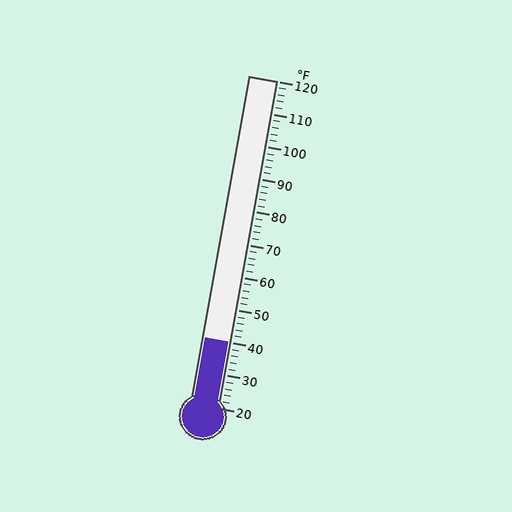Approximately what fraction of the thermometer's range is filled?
The thermometer is filled to approximately 20% of its range.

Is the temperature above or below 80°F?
The temperature is below 80°F.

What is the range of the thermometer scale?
The thermometer scale ranges from 20°F to 120°F.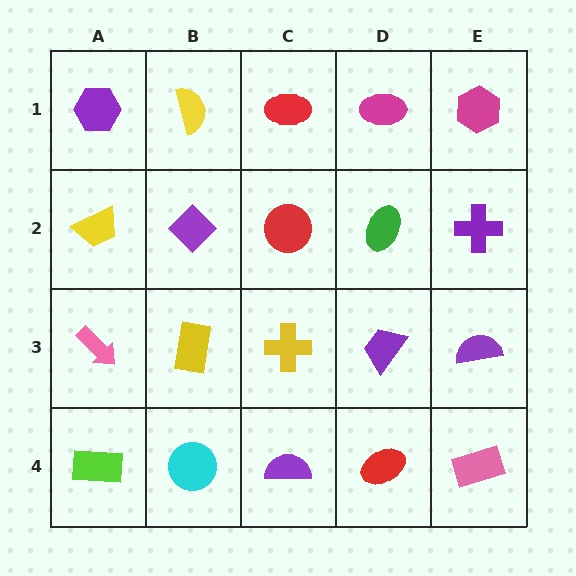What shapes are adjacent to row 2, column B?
A yellow semicircle (row 1, column B), a yellow rectangle (row 3, column B), a yellow trapezoid (row 2, column A), a red circle (row 2, column C).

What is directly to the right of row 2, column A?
A purple diamond.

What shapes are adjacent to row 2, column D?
A magenta ellipse (row 1, column D), a purple trapezoid (row 3, column D), a red circle (row 2, column C), a purple cross (row 2, column E).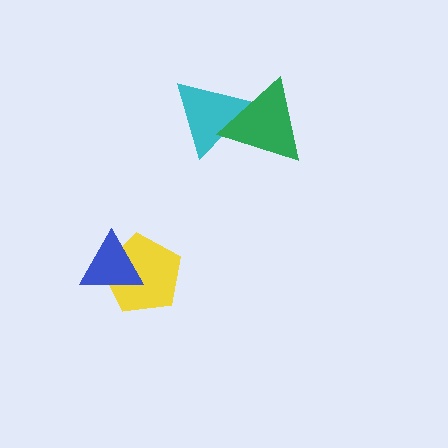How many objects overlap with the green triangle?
1 object overlaps with the green triangle.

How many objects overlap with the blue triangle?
1 object overlaps with the blue triangle.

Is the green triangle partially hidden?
No, no other shape covers it.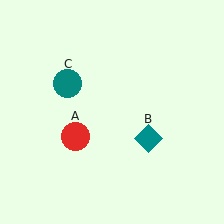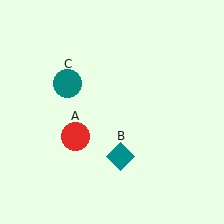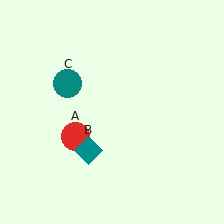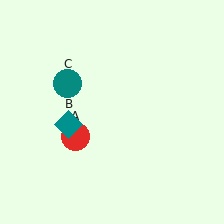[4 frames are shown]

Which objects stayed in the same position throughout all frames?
Red circle (object A) and teal circle (object C) remained stationary.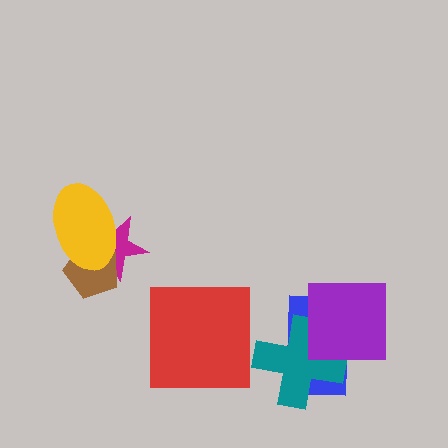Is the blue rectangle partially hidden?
Yes, it is partially covered by another shape.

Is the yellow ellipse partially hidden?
No, no other shape covers it.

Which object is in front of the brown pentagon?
The yellow ellipse is in front of the brown pentagon.